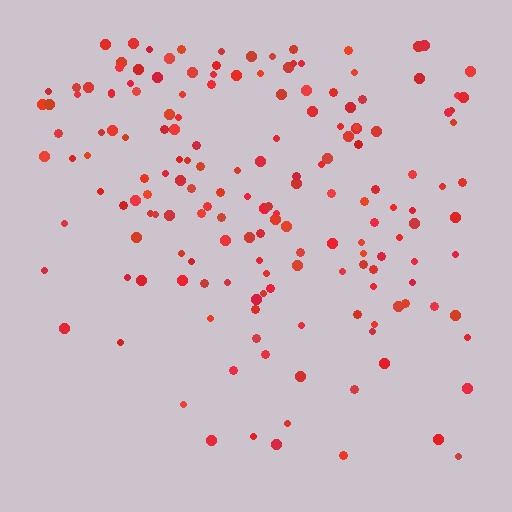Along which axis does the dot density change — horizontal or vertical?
Vertical.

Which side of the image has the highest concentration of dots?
The top.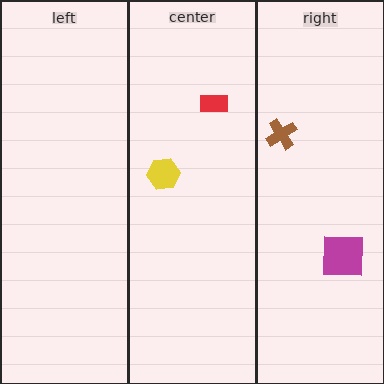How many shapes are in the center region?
2.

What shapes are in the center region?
The yellow hexagon, the red rectangle.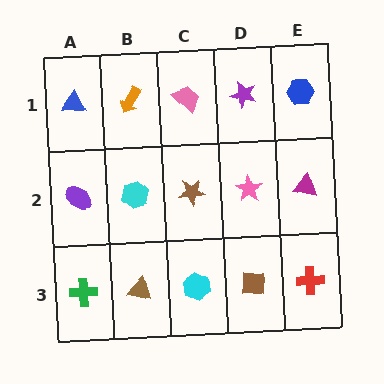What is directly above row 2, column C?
A pink trapezoid.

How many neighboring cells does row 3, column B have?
3.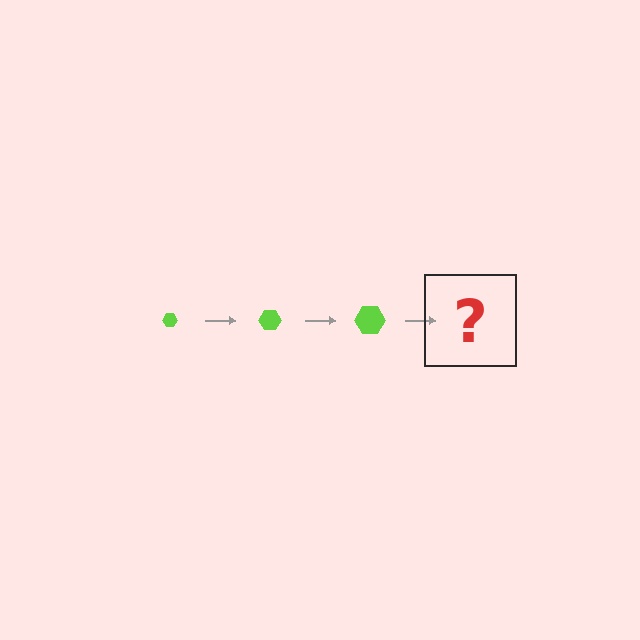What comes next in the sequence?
The next element should be a lime hexagon, larger than the previous one.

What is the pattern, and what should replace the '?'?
The pattern is that the hexagon gets progressively larger each step. The '?' should be a lime hexagon, larger than the previous one.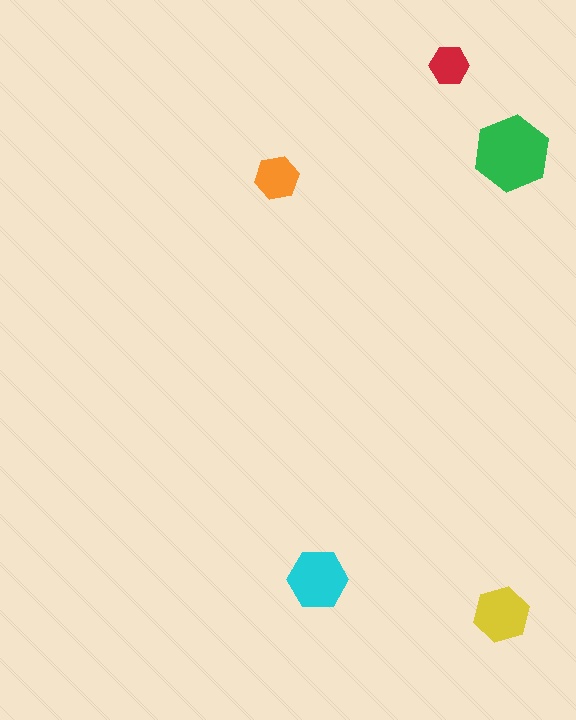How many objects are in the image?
There are 5 objects in the image.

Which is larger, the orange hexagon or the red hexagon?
The orange one.